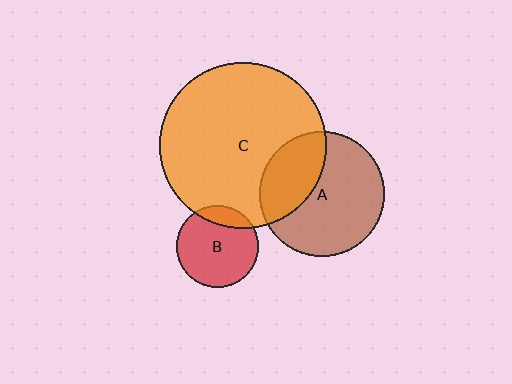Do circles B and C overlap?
Yes.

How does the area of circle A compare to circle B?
Approximately 2.4 times.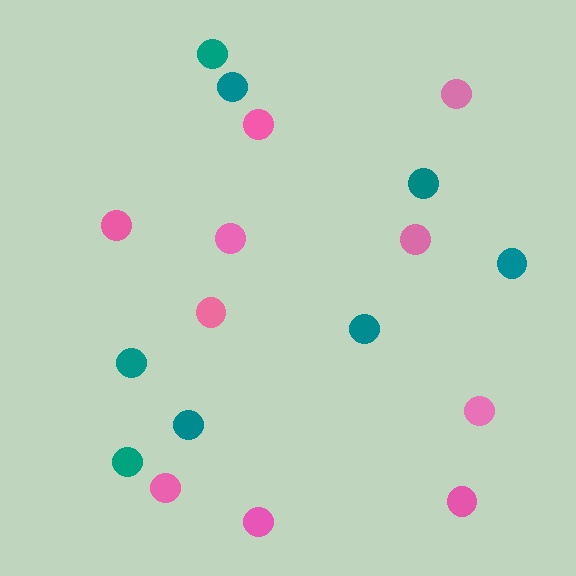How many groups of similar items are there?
There are 2 groups: one group of teal circles (8) and one group of pink circles (10).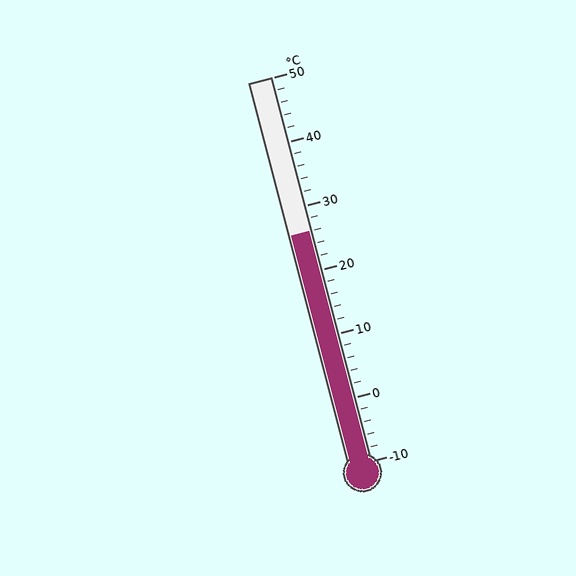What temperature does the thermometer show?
The thermometer shows approximately 26°C.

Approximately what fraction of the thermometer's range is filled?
The thermometer is filled to approximately 60% of its range.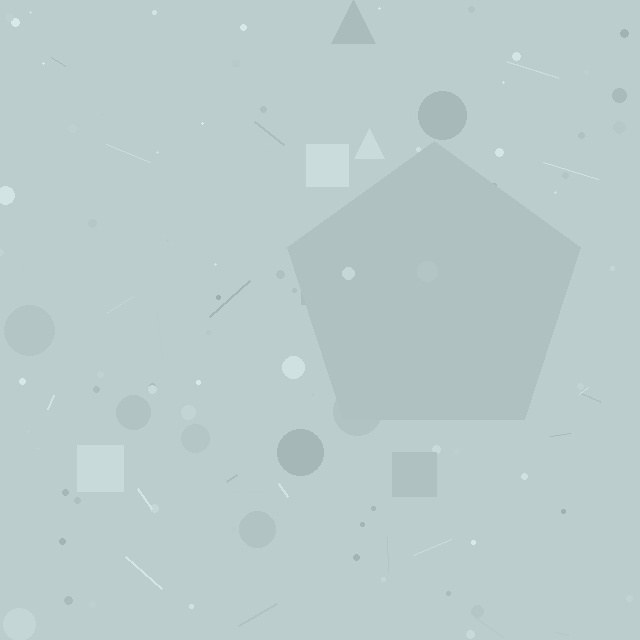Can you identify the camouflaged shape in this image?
The camouflaged shape is a pentagon.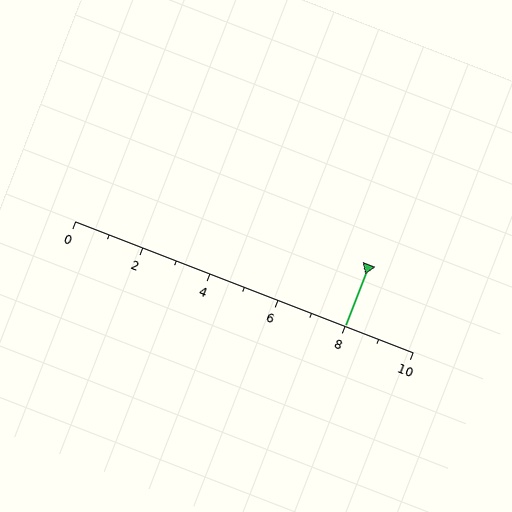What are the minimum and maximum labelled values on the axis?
The axis runs from 0 to 10.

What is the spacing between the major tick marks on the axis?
The major ticks are spaced 2 apart.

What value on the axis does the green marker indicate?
The marker indicates approximately 8.